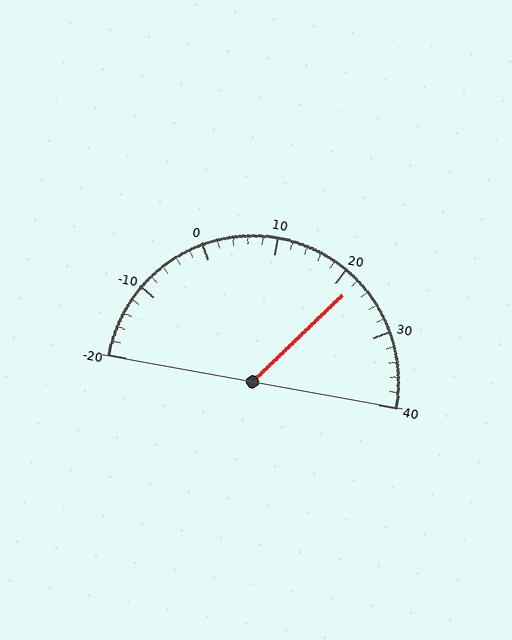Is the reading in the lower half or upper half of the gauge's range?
The reading is in the upper half of the range (-20 to 40).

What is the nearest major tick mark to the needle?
The nearest major tick mark is 20.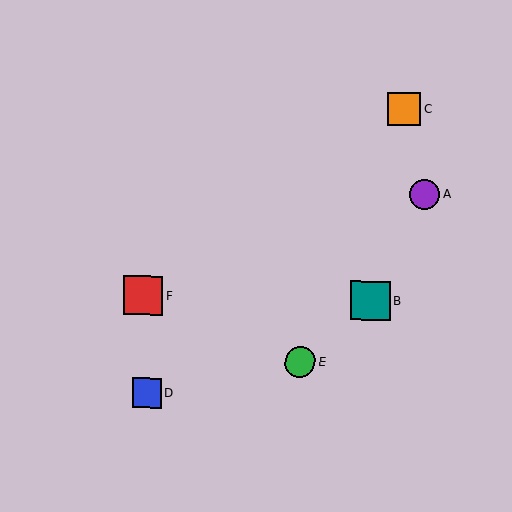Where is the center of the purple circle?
The center of the purple circle is at (425, 194).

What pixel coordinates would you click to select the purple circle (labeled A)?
Click at (425, 194) to select the purple circle A.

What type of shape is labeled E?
Shape E is a green circle.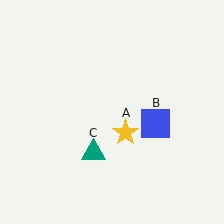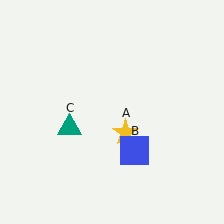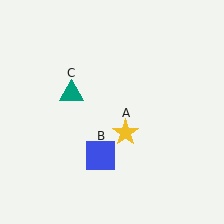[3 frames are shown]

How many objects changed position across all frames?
2 objects changed position: blue square (object B), teal triangle (object C).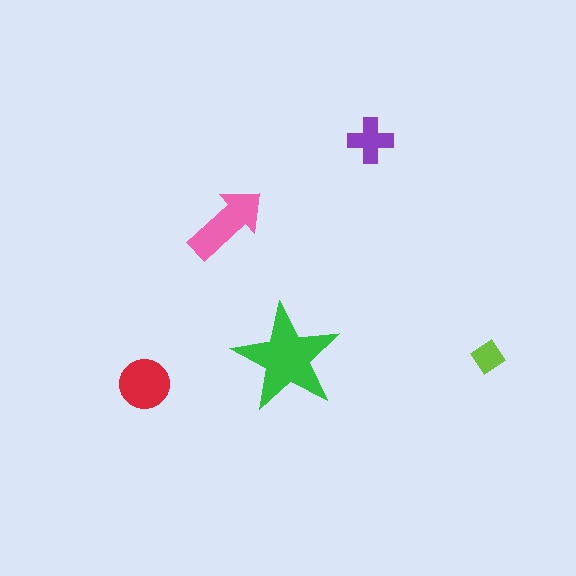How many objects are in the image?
There are 5 objects in the image.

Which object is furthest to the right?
The lime diamond is rightmost.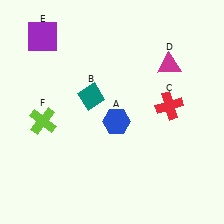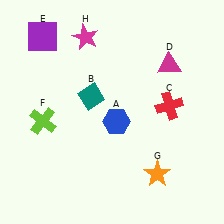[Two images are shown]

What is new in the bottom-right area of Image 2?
An orange star (G) was added in the bottom-right area of Image 2.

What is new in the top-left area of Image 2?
A magenta star (H) was added in the top-left area of Image 2.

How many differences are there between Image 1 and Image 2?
There are 2 differences between the two images.